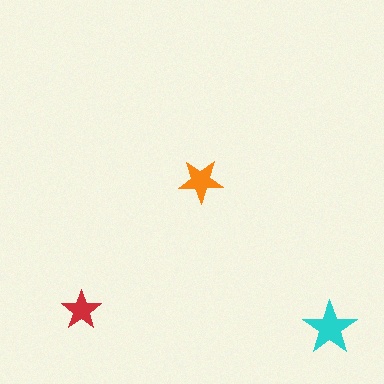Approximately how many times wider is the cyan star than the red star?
About 1.5 times wider.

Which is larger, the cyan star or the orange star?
The cyan one.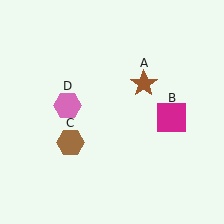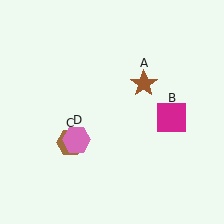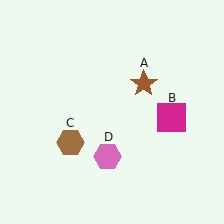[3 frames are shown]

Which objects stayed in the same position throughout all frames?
Brown star (object A) and magenta square (object B) and brown hexagon (object C) remained stationary.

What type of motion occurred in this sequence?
The pink hexagon (object D) rotated counterclockwise around the center of the scene.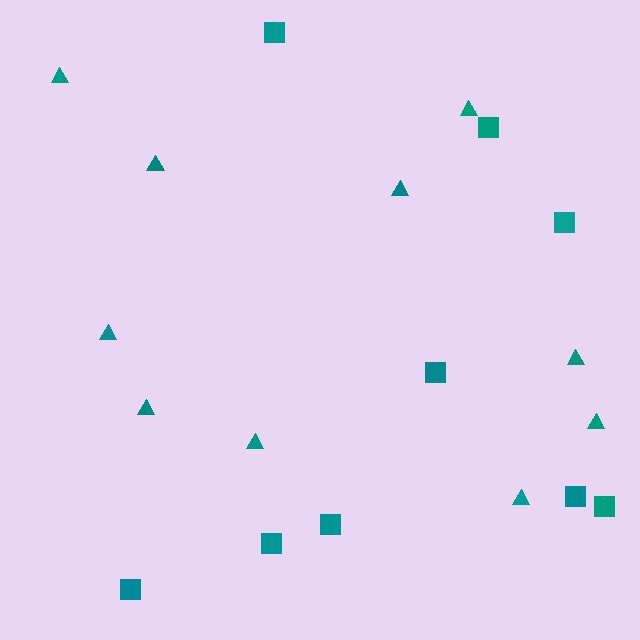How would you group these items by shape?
There are 2 groups: one group of triangles (10) and one group of squares (9).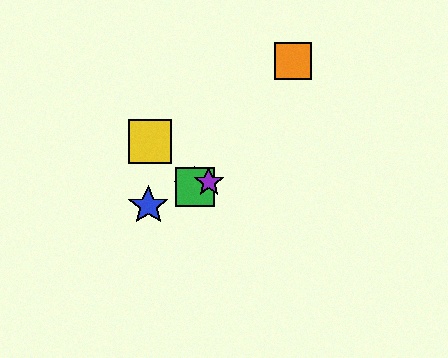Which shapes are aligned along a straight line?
The red star, the blue star, the green square, the purple star are aligned along a straight line.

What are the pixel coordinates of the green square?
The green square is at (195, 187).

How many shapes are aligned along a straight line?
4 shapes (the red star, the blue star, the green square, the purple star) are aligned along a straight line.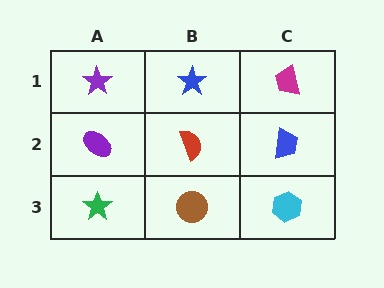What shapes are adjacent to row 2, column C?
A magenta trapezoid (row 1, column C), a cyan hexagon (row 3, column C), a red semicircle (row 2, column B).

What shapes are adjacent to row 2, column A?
A purple star (row 1, column A), a green star (row 3, column A), a red semicircle (row 2, column B).